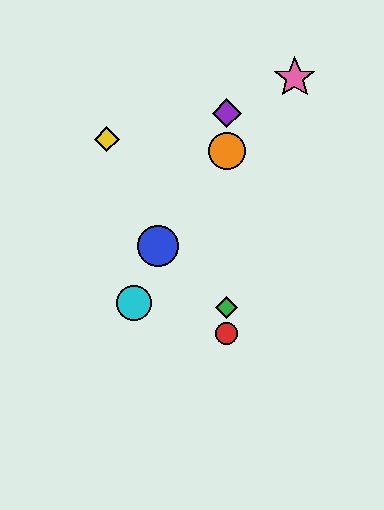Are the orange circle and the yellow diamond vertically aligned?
No, the orange circle is at x≈227 and the yellow diamond is at x≈107.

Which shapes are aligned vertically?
The red circle, the green diamond, the purple diamond, the orange circle are aligned vertically.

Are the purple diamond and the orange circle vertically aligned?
Yes, both are at x≈227.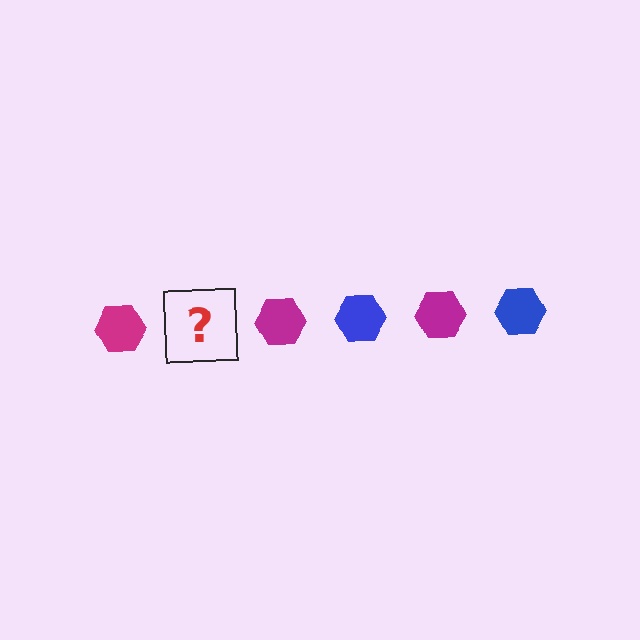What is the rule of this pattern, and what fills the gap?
The rule is that the pattern cycles through magenta, blue hexagons. The gap should be filled with a blue hexagon.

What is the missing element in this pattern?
The missing element is a blue hexagon.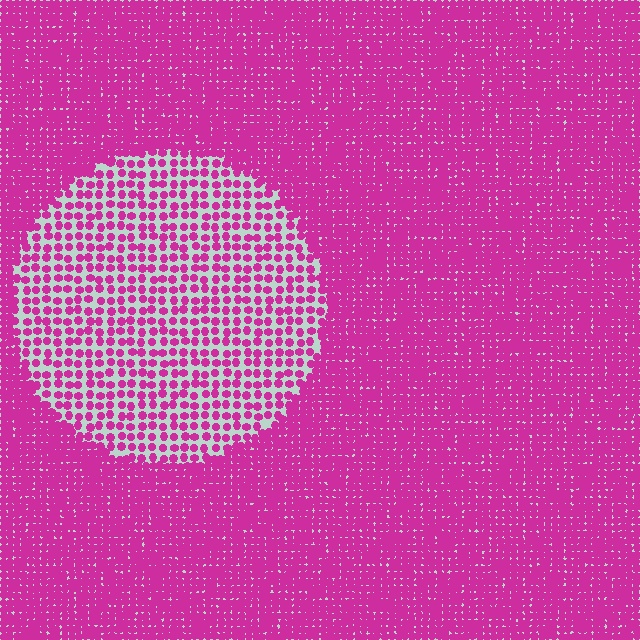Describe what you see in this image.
The image contains small magenta elements arranged at two different densities. A circle-shaped region is visible where the elements are less densely packed than the surrounding area.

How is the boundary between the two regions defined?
The boundary is defined by a change in element density (approximately 2.4x ratio). All elements are the same color, size, and shape.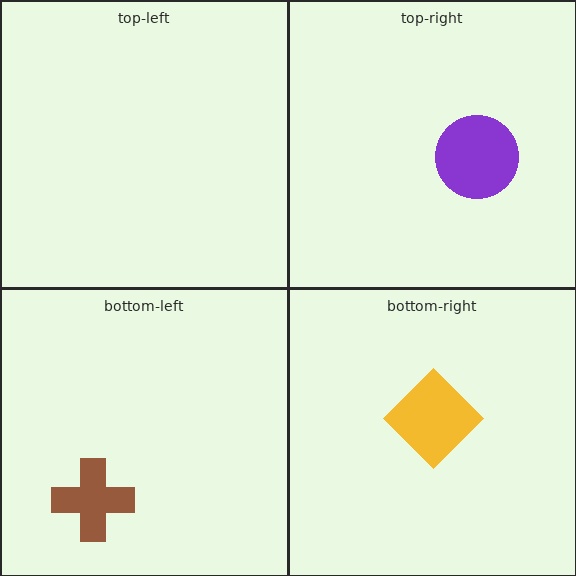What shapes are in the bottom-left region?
The brown cross.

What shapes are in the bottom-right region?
The yellow diamond.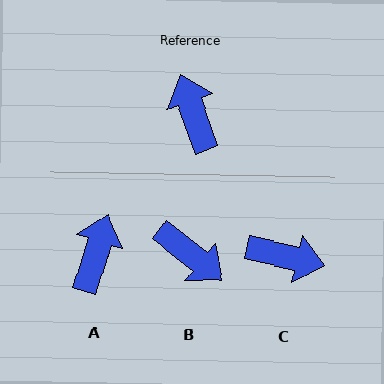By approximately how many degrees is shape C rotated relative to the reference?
Approximately 122 degrees clockwise.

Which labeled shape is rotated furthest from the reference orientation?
B, about 148 degrees away.